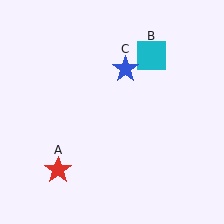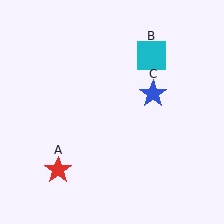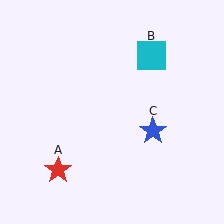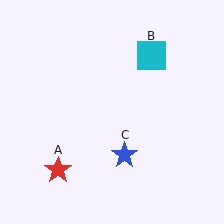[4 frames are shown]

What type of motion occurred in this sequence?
The blue star (object C) rotated clockwise around the center of the scene.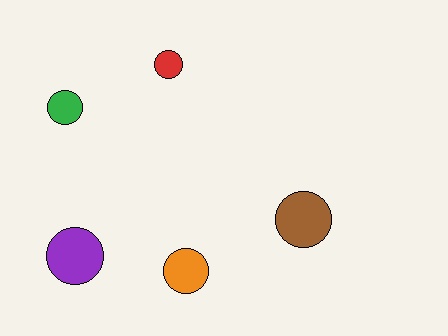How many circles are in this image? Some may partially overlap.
There are 5 circles.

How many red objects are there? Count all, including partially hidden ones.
There is 1 red object.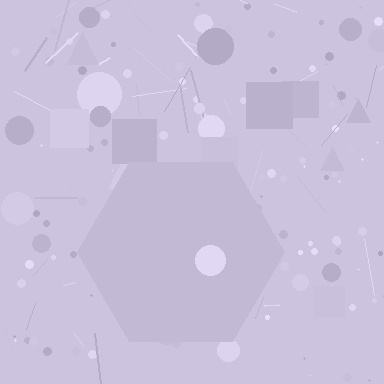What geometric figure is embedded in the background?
A hexagon is embedded in the background.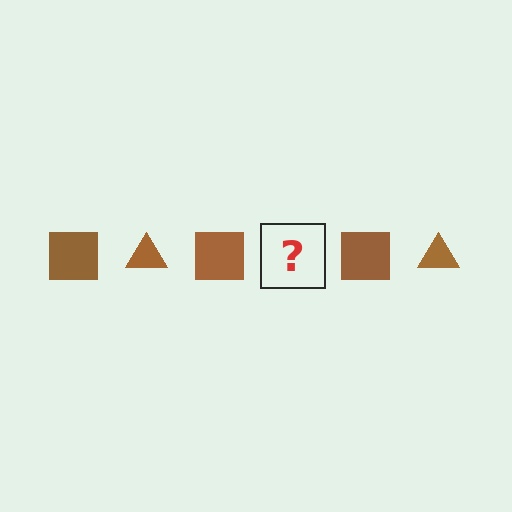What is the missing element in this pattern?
The missing element is a brown triangle.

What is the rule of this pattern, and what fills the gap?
The rule is that the pattern cycles through square, triangle shapes in brown. The gap should be filled with a brown triangle.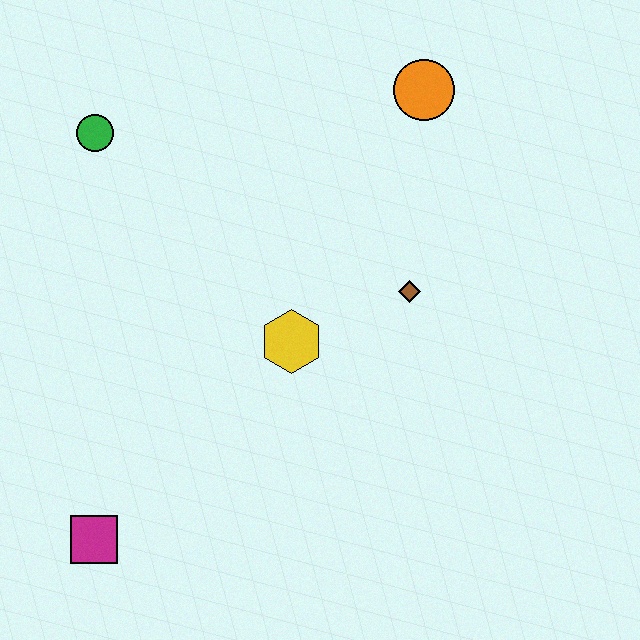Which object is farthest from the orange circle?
The magenta square is farthest from the orange circle.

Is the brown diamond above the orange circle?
No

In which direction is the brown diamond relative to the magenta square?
The brown diamond is to the right of the magenta square.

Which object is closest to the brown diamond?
The yellow hexagon is closest to the brown diamond.